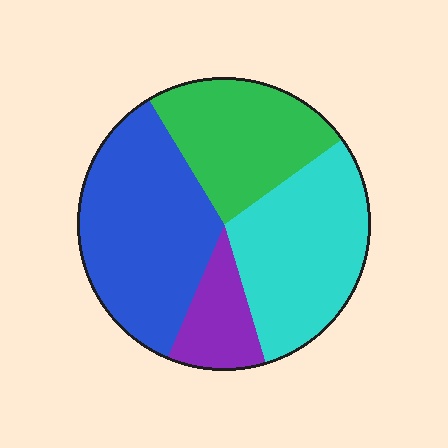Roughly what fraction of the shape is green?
Green takes up about one quarter (1/4) of the shape.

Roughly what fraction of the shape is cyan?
Cyan takes up about one third (1/3) of the shape.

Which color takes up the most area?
Blue, at roughly 35%.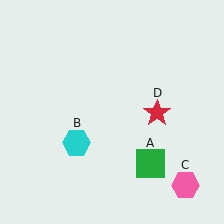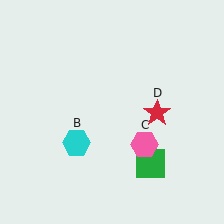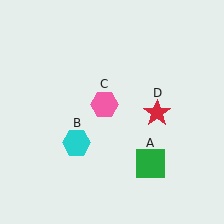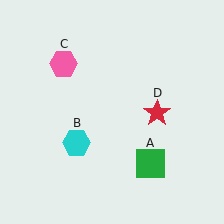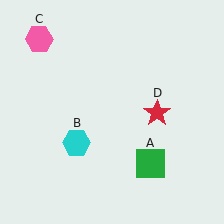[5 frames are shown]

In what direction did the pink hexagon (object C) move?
The pink hexagon (object C) moved up and to the left.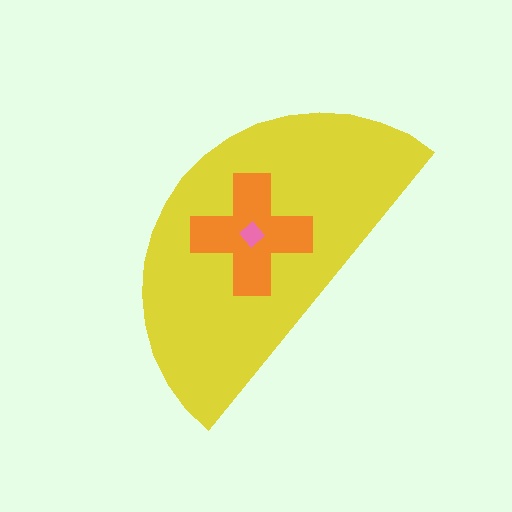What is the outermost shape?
The yellow semicircle.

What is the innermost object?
The pink diamond.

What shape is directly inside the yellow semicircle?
The orange cross.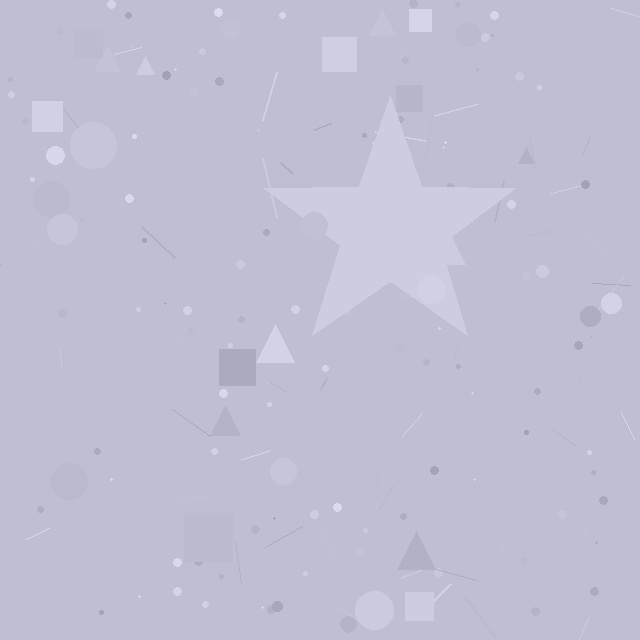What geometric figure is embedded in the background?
A star is embedded in the background.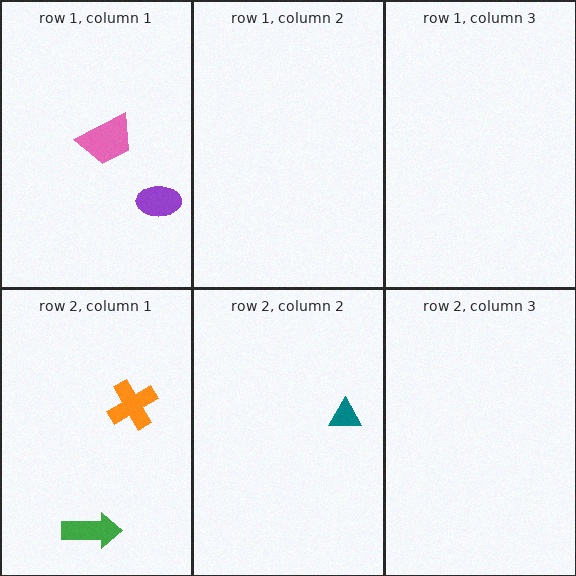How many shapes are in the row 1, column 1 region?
2.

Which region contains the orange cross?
The row 2, column 1 region.